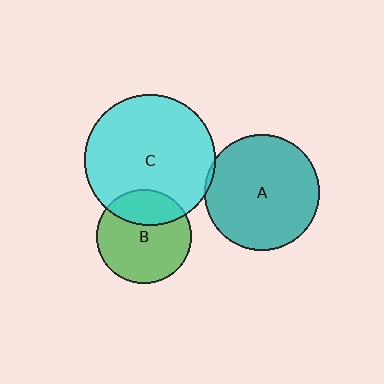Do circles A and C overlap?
Yes.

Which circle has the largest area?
Circle C (cyan).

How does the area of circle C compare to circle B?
Approximately 1.9 times.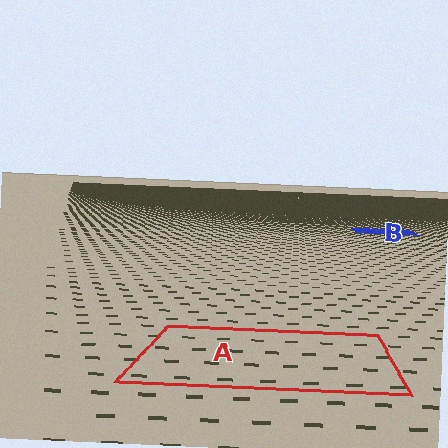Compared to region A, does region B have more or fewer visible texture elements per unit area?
Region B has more texture elements per unit area — they are packed more densely because it is farther away.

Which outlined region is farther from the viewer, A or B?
Region B is farther from the viewer — the texture elements inside it appear smaller and more densely packed.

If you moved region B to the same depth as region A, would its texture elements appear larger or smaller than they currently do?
They would appear larger. At a closer depth, the same texture elements are projected at a bigger on-screen size.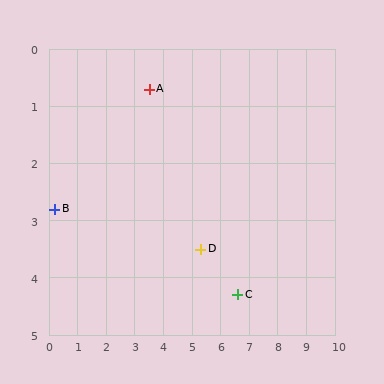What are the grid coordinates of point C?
Point C is at approximately (6.6, 4.3).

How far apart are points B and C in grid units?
Points B and C are about 6.6 grid units apart.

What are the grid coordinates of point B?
Point B is at approximately (0.2, 2.8).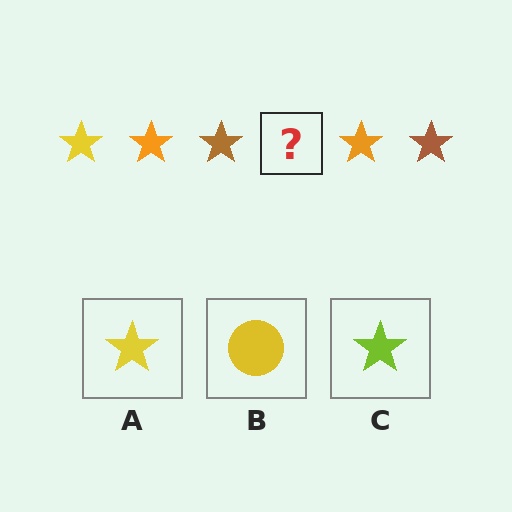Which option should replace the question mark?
Option A.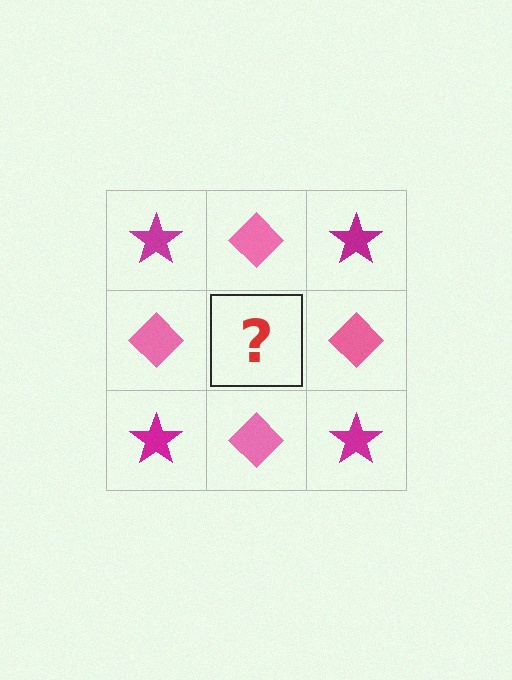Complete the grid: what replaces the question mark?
The question mark should be replaced with a magenta star.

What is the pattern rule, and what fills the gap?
The rule is that it alternates magenta star and pink diamond in a checkerboard pattern. The gap should be filled with a magenta star.